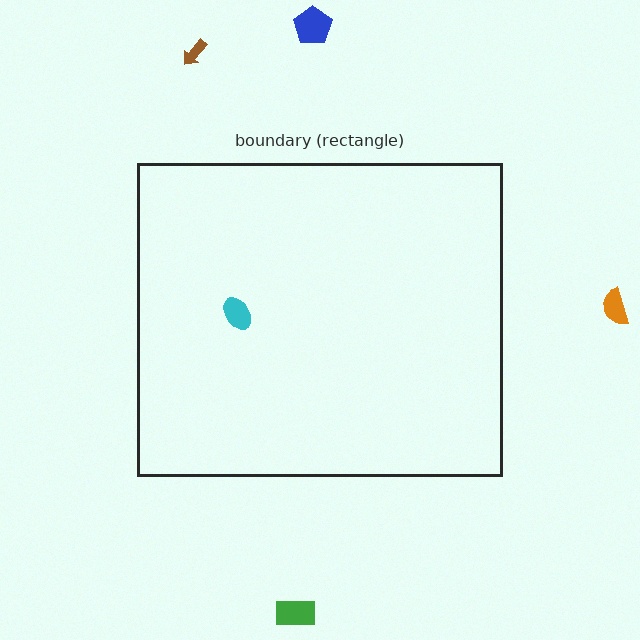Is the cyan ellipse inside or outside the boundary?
Inside.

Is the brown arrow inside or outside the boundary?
Outside.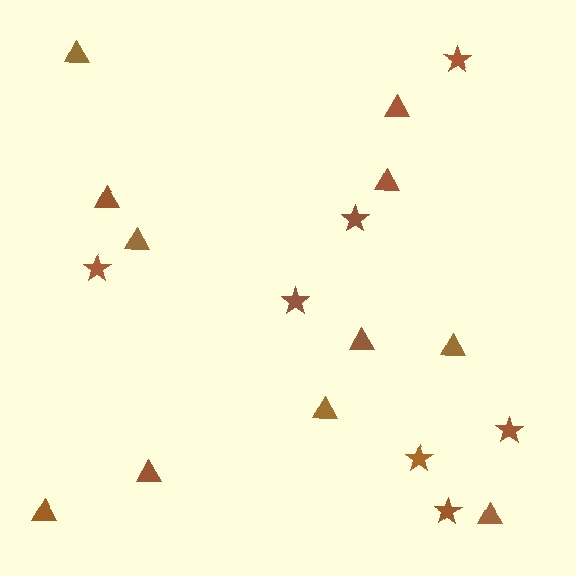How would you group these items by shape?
There are 2 groups: one group of stars (7) and one group of triangles (11).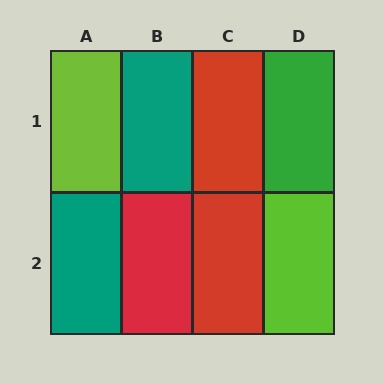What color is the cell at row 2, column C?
Red.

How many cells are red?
3 cells are red.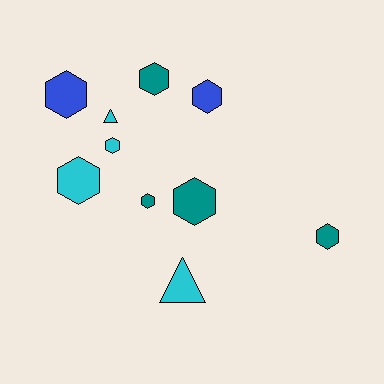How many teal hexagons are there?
There are 4 teal hexagons.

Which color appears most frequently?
Cyan, with 4 objects.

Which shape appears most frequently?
Hexagon, with 8 objects.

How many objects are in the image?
There are 10 objects.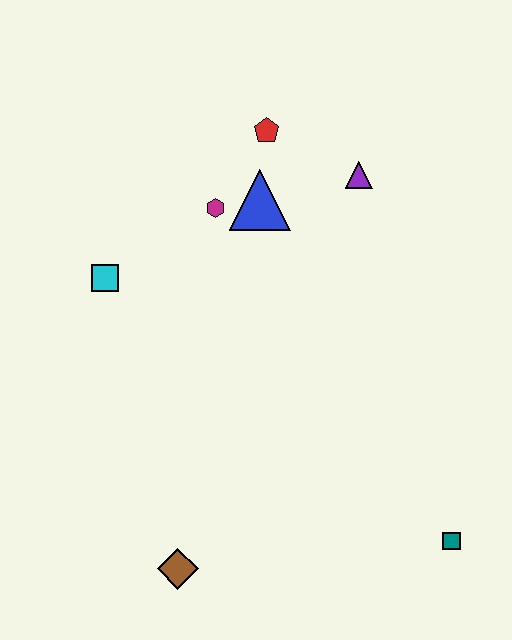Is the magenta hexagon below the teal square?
No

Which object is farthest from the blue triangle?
The teal square is farthest from the blue triangle.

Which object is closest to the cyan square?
The magenta hexagon is closest to the cyan square.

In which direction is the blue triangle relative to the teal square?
The blue triangle is above the teal square.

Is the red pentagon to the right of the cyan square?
Yes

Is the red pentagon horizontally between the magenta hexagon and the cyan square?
No